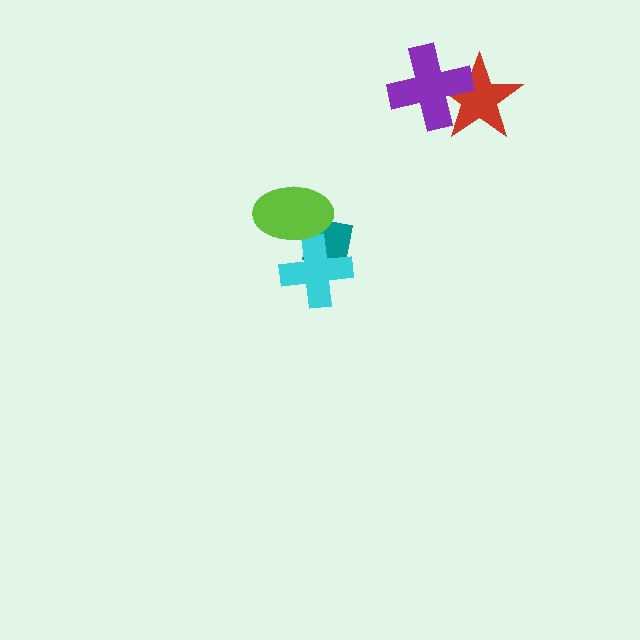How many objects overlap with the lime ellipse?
2 objects overlap with the lime ellipse.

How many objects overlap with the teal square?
2 objects overlap with the teal square.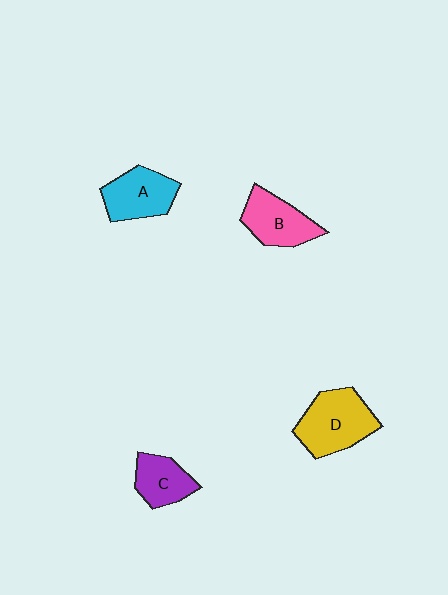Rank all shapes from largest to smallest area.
From largest to smallest: D (yellow), B (pink), A (cyan), C (purple).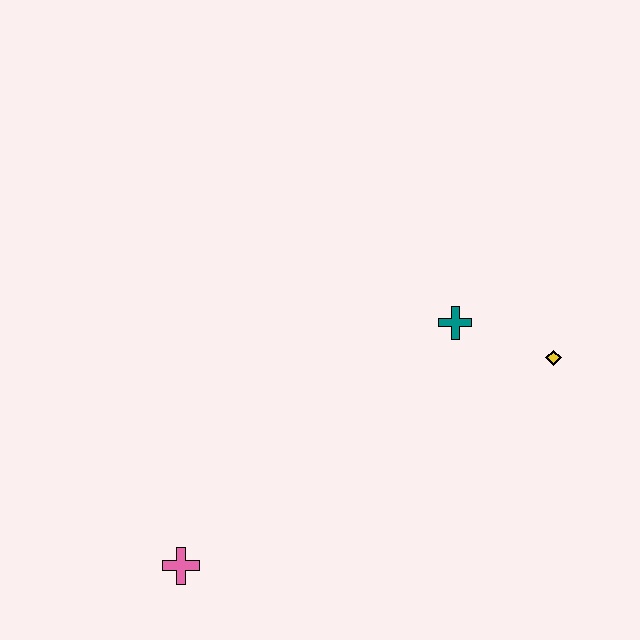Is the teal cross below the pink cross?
No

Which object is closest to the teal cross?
The yellow diamond is closest to the teal cross.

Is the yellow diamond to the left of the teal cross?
No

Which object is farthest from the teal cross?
The pink cross is farthest from the teal cross.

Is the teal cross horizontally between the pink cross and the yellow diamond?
Yes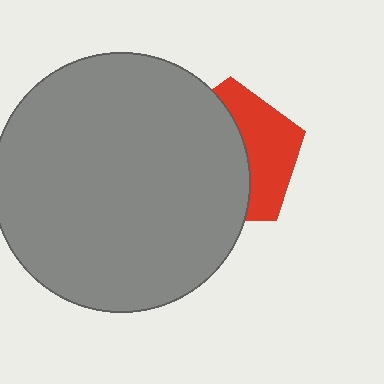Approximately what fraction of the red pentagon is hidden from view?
Roughly 60% of the red pentagon is hidden behind the gray circle.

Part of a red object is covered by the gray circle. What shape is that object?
It is a pentagon.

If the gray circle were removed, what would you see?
You would see the complete red pentagon.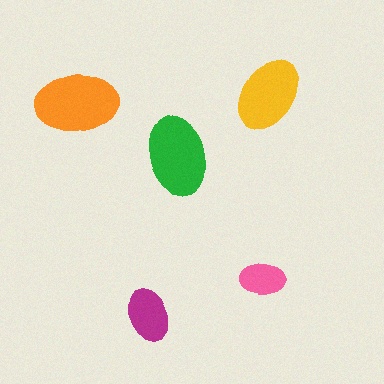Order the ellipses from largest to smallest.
the orange one, the green one, the yellow one, the magenta one, the pink one.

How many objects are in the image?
There are 5 objects in the image.